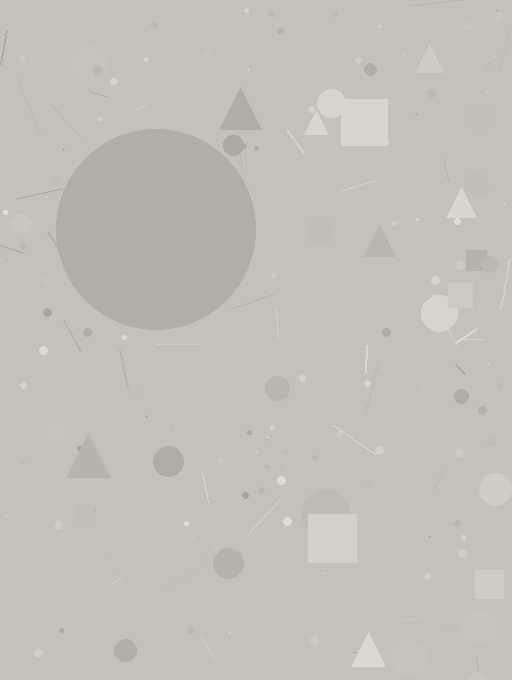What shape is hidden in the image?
A circle is hidden in the image.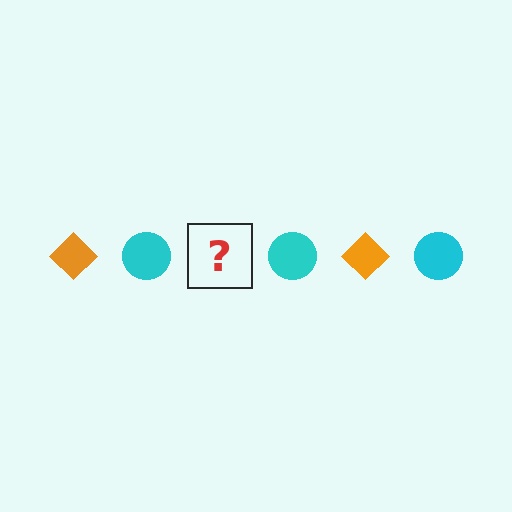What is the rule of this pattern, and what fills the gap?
The rule is that the pattern alternates between orange diamond and cyan circle. The gap should be filled with an orange diamond.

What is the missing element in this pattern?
The missing element is an orange diamond.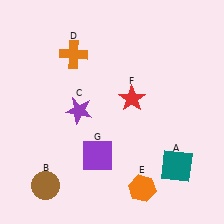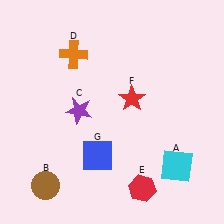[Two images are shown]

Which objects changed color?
A changed from teal to cyan. E changed from orange to red. G changed from purple to blue.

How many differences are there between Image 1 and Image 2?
There are 3 differences between the two images.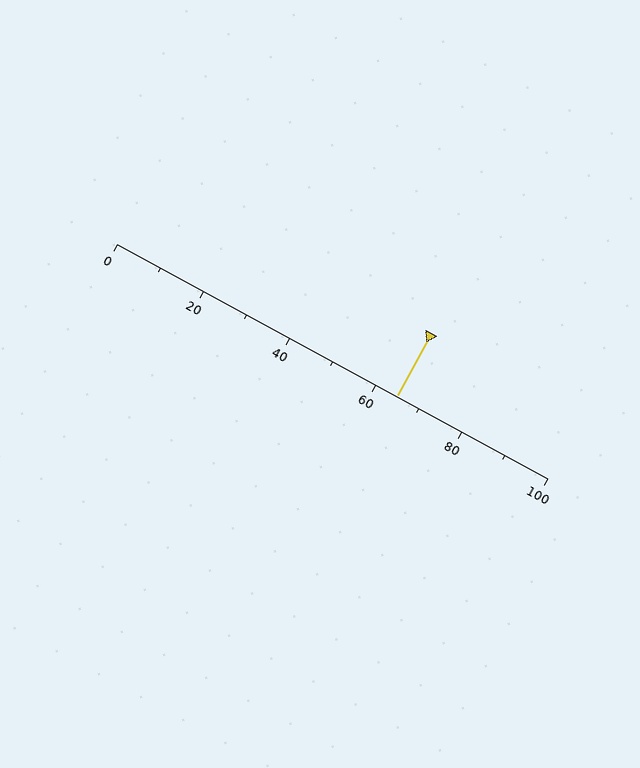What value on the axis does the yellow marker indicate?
The marker indicates approximately 65.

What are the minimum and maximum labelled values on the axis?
The axis runs from 0 to 100.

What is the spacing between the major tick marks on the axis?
The major ticks are spaced 20 apart.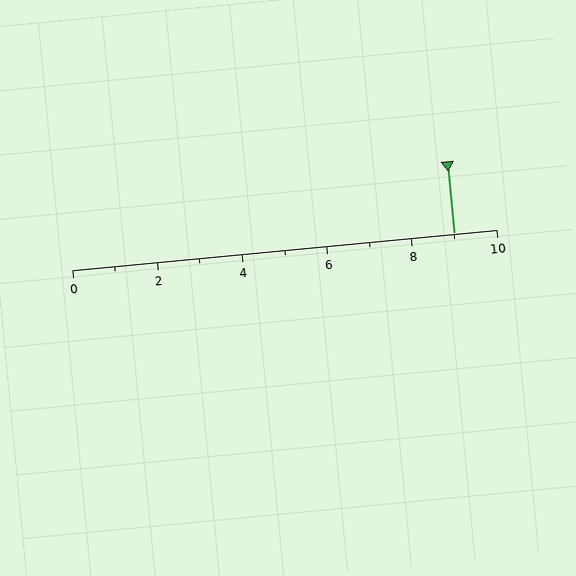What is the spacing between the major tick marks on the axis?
The major ticks are spaced 2 apart.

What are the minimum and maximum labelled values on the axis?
The axis runs from 0 to 10.